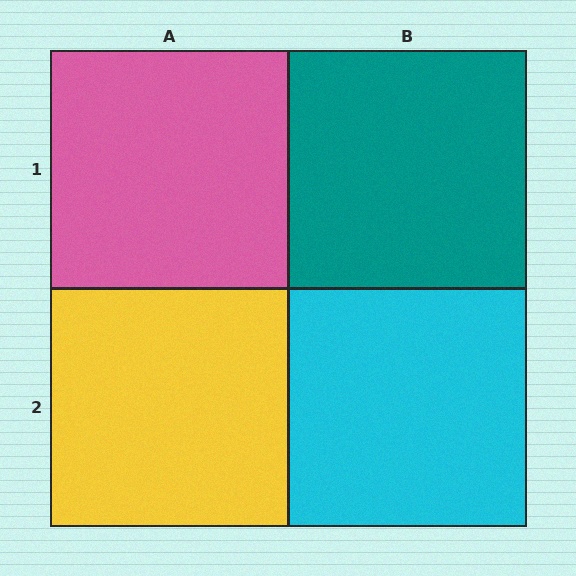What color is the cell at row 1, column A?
Pink.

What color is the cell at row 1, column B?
Teal.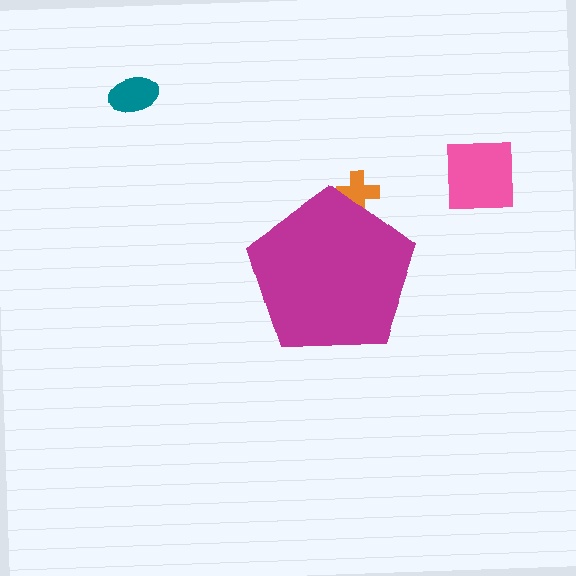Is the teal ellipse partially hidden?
No, the teal ellipse is fully visible.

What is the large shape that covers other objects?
A magenta pentagon.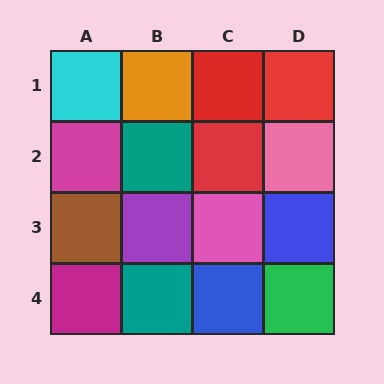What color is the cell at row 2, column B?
Teal.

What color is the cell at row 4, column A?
Magenta.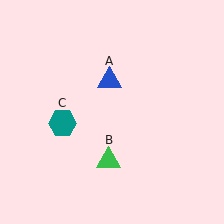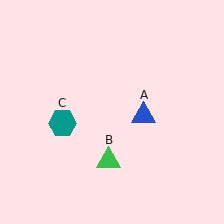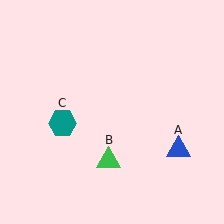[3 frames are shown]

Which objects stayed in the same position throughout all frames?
Green triangle (object B) and teal hexagon (object C) remained stationary.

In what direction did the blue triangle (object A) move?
The blue triangle (object A) moved down and to the right.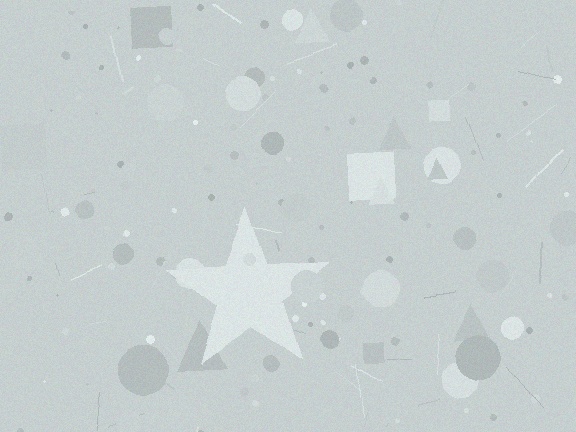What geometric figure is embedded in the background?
A star is embedded in the background.